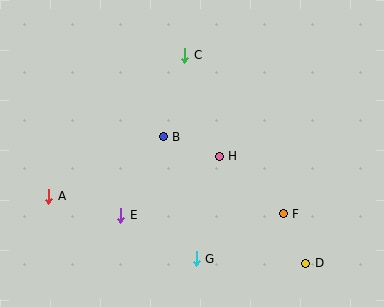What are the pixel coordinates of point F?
Point F is at (283, 214).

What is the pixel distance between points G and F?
The distance between G and F is 98 pixels.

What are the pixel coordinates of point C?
Point C is at (185, 55).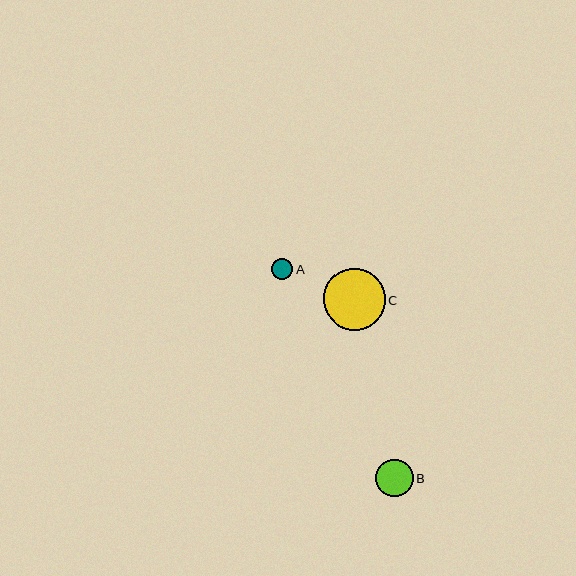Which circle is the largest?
Circle C is the largest with a size of approximately 62 pixels.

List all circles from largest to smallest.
From largest to smallest: C, B, A.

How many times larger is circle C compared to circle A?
Circle C is approximately 3.0 times the size of circle A.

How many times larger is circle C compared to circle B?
Circle C is approximately 1.7 times the size of circle B.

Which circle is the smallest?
Circle A is the smallest with a size of approximately 21 pixels.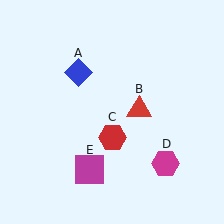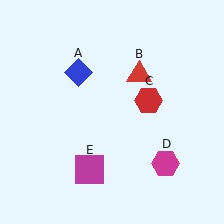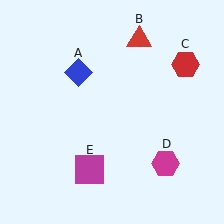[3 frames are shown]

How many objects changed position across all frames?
2 objects changed position: red triangle (object B), red hexagon (object C).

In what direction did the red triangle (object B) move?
The red triangle (object B) moved up.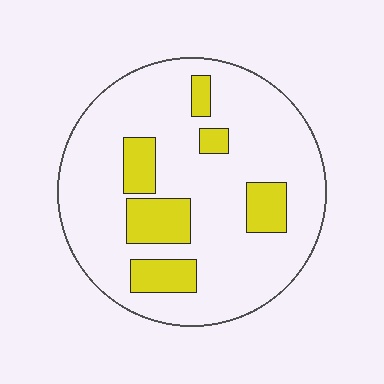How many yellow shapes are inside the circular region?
6.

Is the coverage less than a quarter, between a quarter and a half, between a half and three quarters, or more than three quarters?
Less than a quarter.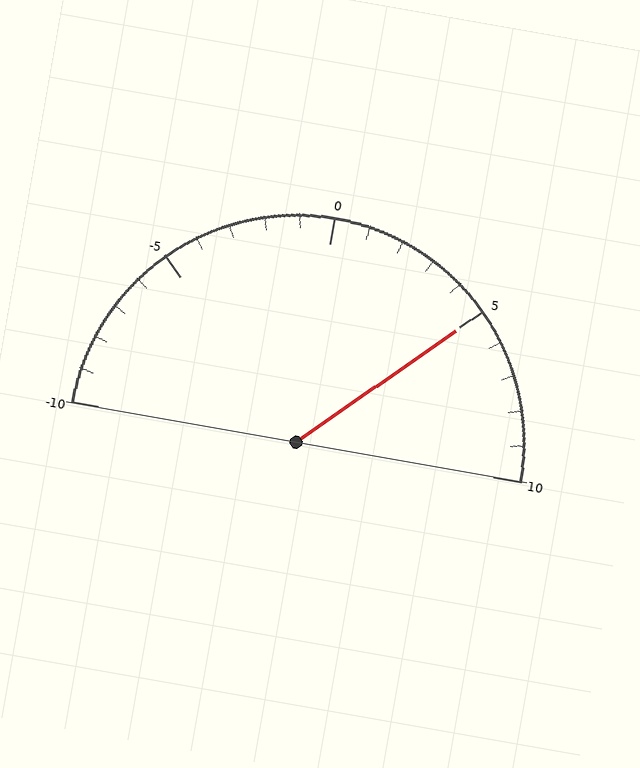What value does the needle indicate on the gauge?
The needle indicates approximately 5.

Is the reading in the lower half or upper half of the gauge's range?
The reading is in the upper half of the range (-10 to 10).